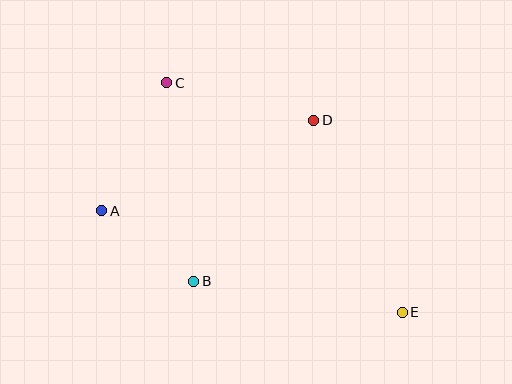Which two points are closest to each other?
Points A and B are closest to each other.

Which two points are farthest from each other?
Points C and E are farthest from each other.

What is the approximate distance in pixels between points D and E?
The distance between D and E is approximately 212 pixels.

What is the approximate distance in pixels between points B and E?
The distance between B and E is approximately 211 pixels.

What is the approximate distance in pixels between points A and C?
The distance between A and C is approximately 144 pixels.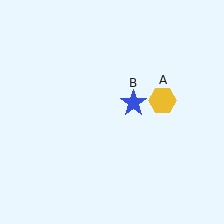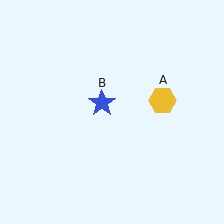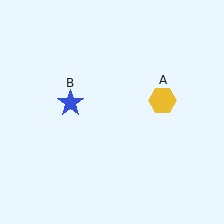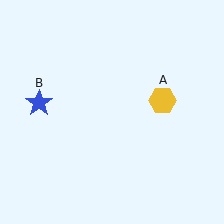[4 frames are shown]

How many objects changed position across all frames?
1 object changed position: blue star (object B).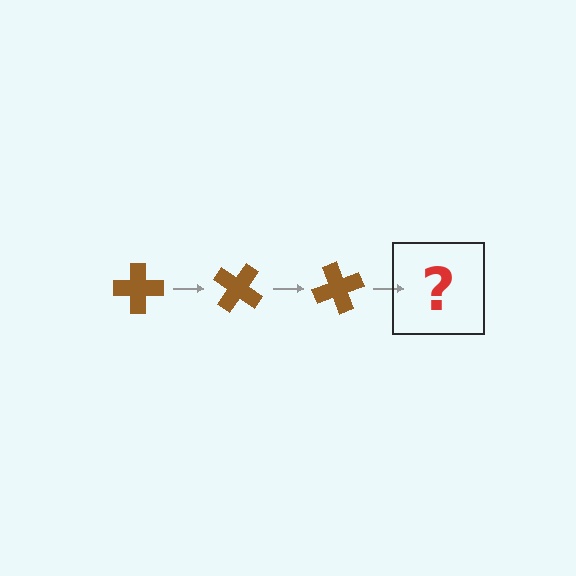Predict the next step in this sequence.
The next step is a brown cross rotated 105 degrees.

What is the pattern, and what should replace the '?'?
The pattern is that the cross rotates 35 degrees each step. The '?' should be a brown cross rotated 105 degrees.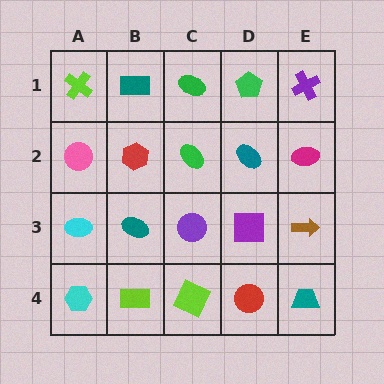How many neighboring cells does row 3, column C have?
4.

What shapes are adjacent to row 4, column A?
A cyan ellipse (row 3, column A), a lime rectangle (row 4, column B).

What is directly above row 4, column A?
A cyan ellipse.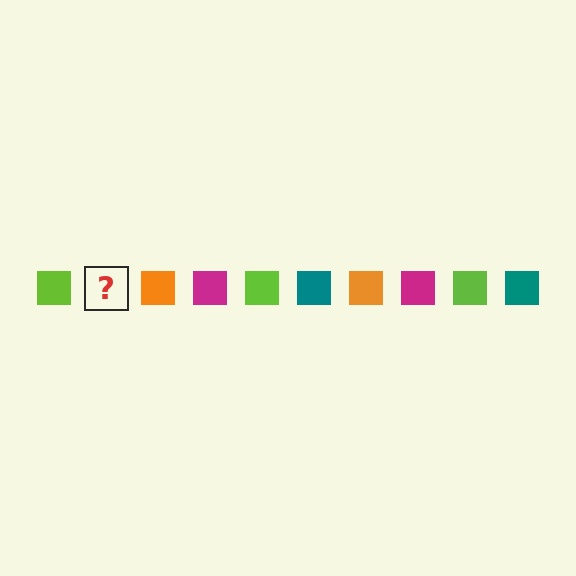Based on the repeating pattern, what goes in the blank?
The blank should be a teal square.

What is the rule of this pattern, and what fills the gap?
The rule is that the pattern cycles through lime, teal, orange, magenta squares. The gap should be filled with a teal square.